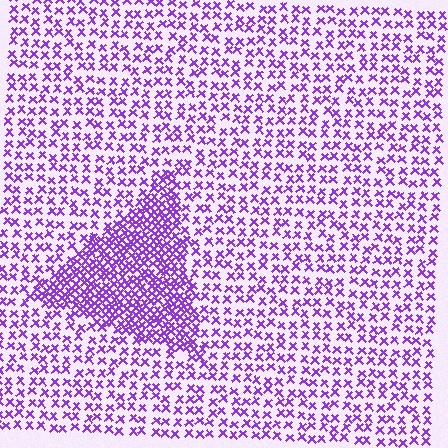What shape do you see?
I see a triangle.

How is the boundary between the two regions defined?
The boundary is defined by a change in element density (approximately 2.2x ratio). All elements are the same color, size, and shape.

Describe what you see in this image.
The image contains small purple elements arranged at two different densities. A triangle-shaped region is visible where the elements are more densely packed than the surrounding area.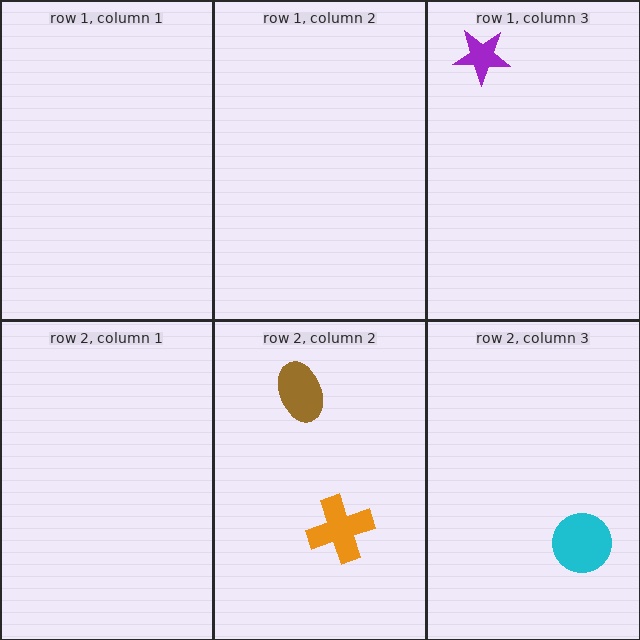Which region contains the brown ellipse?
The row 2, column 2 region.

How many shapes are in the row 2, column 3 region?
1.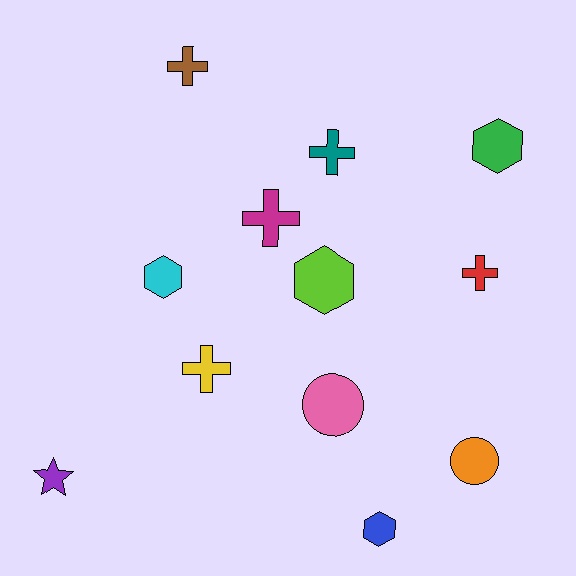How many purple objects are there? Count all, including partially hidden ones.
There is 1 purple object.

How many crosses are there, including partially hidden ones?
There are 5 crosses.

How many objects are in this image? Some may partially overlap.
There are 12 objects.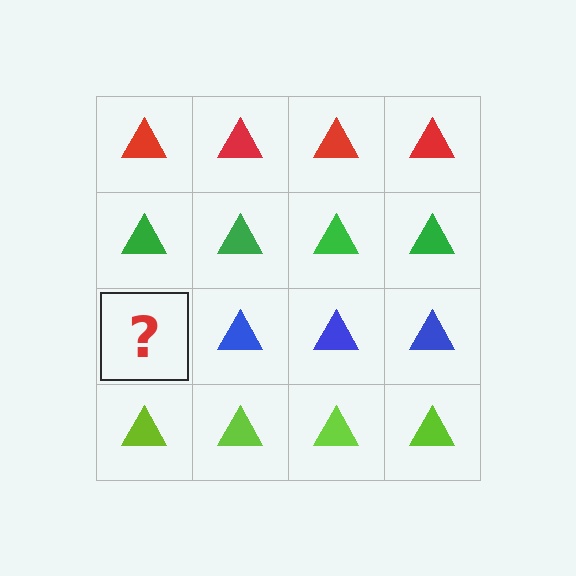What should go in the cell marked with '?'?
The missing cell should contain a blue triangle.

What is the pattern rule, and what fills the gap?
The rule is that each row has a consistent color. The gap should be filled with a blue triangle.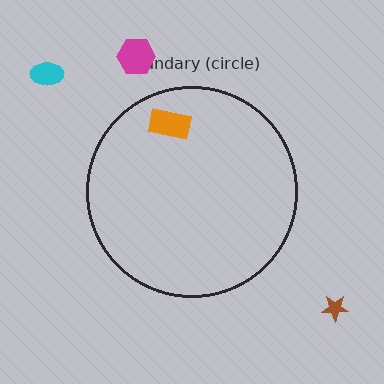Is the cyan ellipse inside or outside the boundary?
Outside.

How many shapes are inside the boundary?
1 inside, 3 outside.